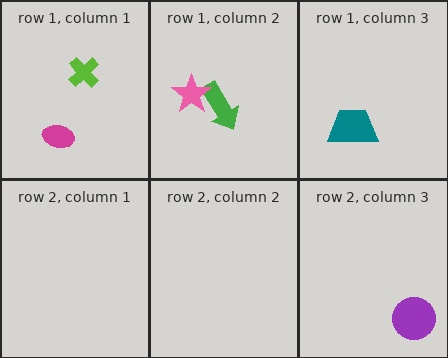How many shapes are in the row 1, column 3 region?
1.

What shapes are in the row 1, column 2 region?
The green arrow, the pink star.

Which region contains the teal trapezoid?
The row 1, column 3 region.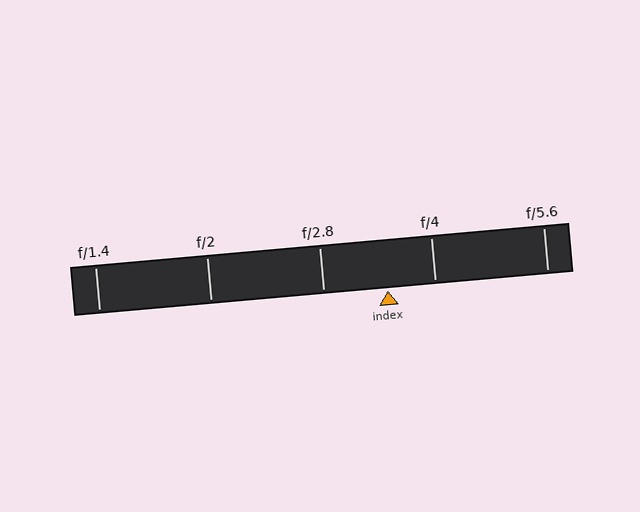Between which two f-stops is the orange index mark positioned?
The index mark is between f/2.8 and f/4.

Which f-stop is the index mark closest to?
The index mark is closest to f/4.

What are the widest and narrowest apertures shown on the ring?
The widest aperture shown is f/1.4 and the narrowest is f/5.6.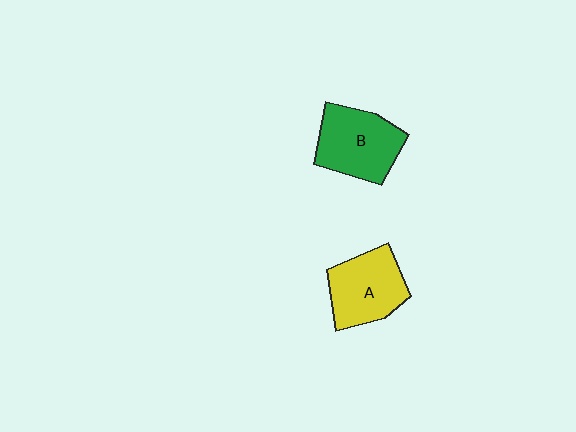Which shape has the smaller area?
Shape A (yellow).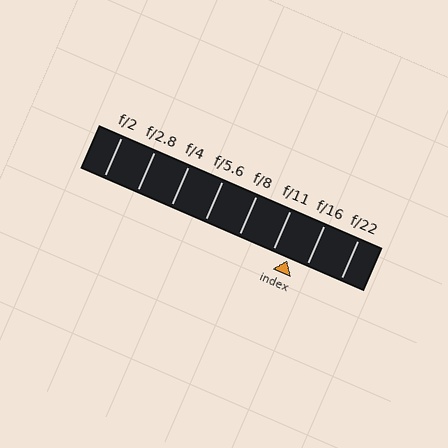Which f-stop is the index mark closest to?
The index mark is closest to f/11.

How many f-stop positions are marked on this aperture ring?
There are 8 f-stop positions marked.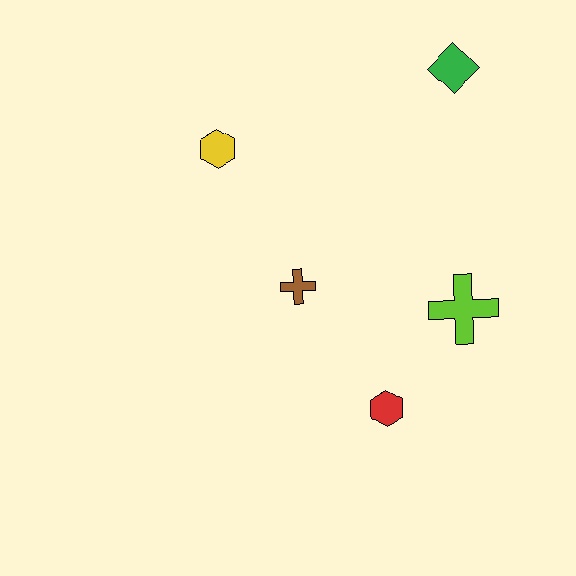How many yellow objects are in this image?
There is 1 yellow object.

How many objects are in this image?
There are 5 objects.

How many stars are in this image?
There are no stars.